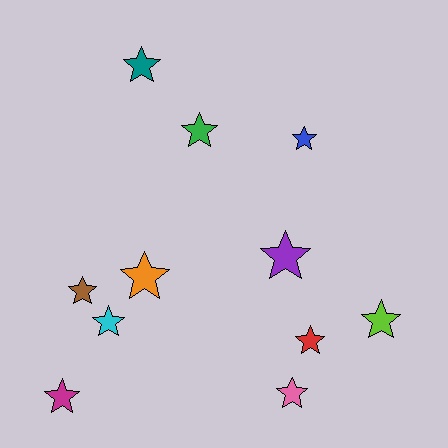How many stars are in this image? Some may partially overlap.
There are 11 stars.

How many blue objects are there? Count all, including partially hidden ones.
There is 1 blue object.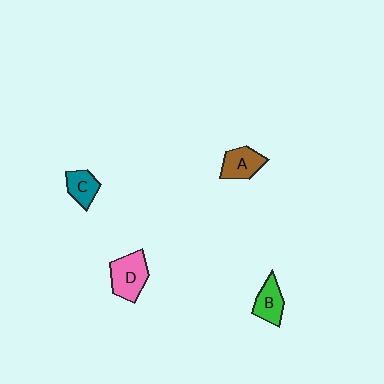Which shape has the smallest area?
Shape C (teal).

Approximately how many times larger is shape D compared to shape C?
Approximately 1.5 times.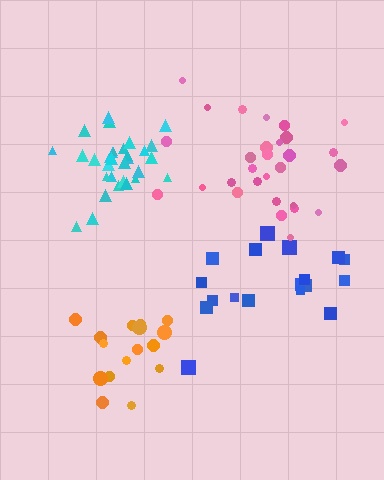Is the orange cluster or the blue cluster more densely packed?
Orange.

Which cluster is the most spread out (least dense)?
Blue.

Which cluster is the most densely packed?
Cyan.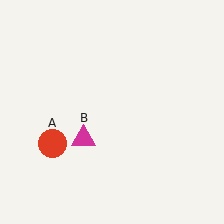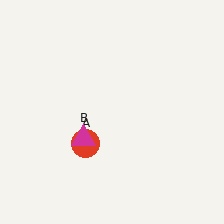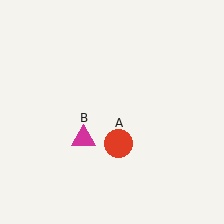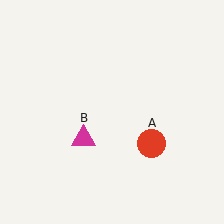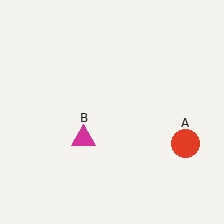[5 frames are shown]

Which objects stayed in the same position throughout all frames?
Magenta triangle (object B) remained stationary.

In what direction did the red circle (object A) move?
The red circle (object A) moved right.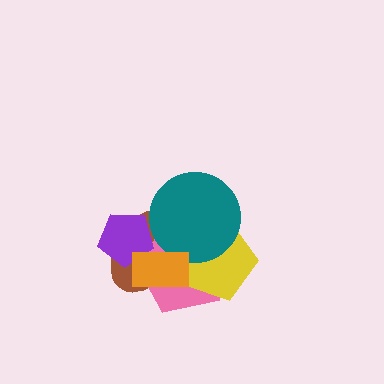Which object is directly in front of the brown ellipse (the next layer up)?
The pink pentagon is directly in front of the brown ellipse.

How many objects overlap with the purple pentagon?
3 objects overlap with the purple pentagon.